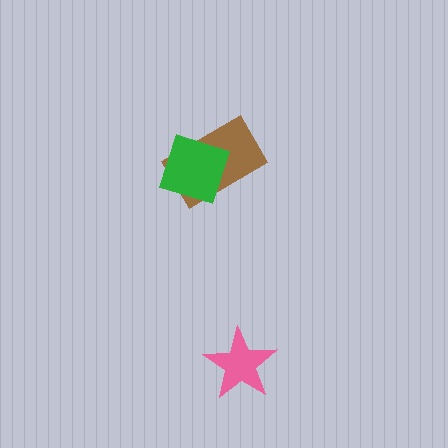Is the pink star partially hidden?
No, no other shape covers it.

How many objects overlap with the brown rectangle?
1 object overlaps with the brown rectangle.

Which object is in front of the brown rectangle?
The green square is in front of the brown rectangle.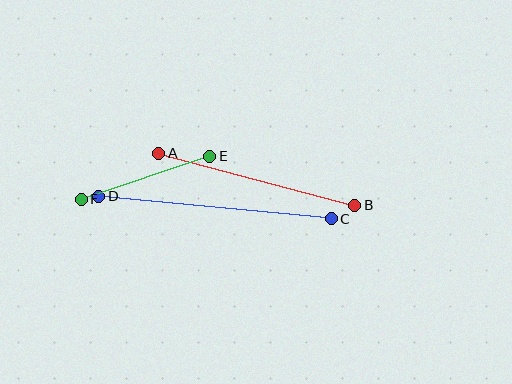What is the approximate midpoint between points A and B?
The midpoint is at approximately (257, 179) pixels.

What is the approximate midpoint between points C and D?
The midpoint is at approximately (215, 208) pixels.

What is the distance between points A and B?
The distance is approximately 203 pixels.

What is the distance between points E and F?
The distance is approximately 136 pixels.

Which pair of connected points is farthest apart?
Points C and D are farthest apart.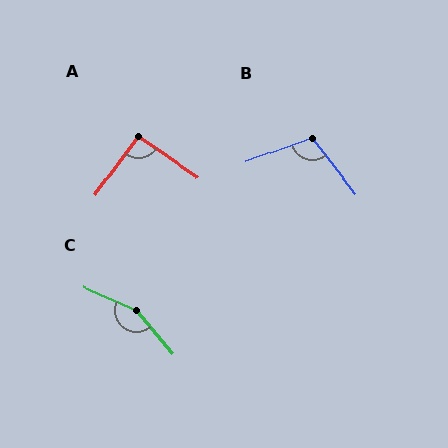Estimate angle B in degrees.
Approximately 107 degrees.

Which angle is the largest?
C, at approximately 153 degrees.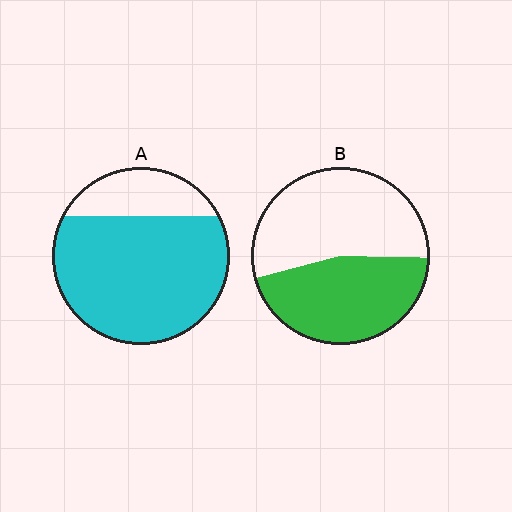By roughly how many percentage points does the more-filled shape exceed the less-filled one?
By roughly 30 percentage points (A over B).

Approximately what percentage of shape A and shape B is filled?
A is approximately 80% and B is approximately 45%.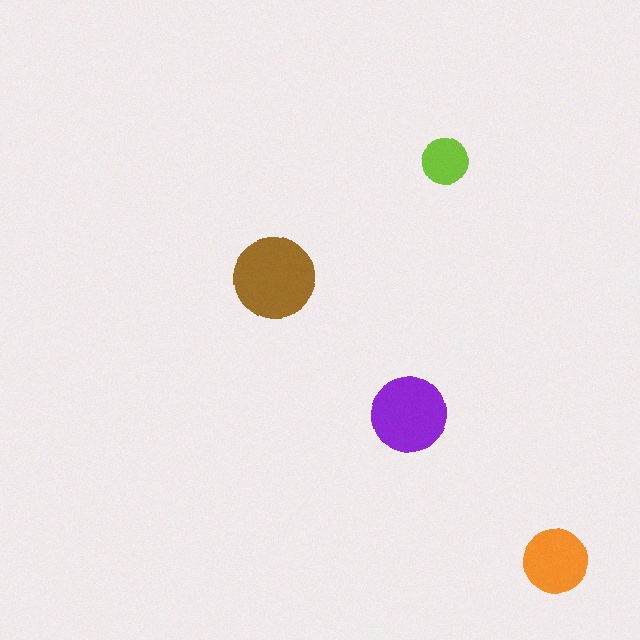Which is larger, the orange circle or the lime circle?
The orange one.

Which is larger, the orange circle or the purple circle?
The purple one.